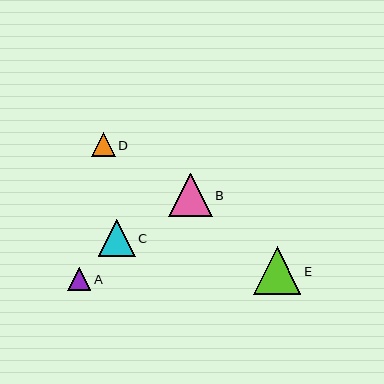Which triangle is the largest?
Triangle E is the largest with a size of approximately 48 pixels.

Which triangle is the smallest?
Triangle A is the smallest with a size of approximately 23 pixels.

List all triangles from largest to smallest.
From largest to smallest: E, B, C, D, A.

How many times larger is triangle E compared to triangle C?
Triangle E is approximately 1.3 times the size of triangle C.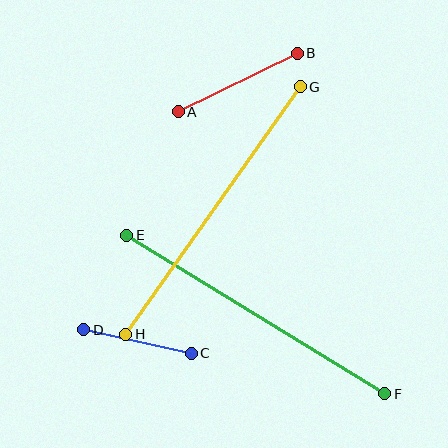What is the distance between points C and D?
The distance is approximately 110 pixels.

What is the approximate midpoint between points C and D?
The midpoint is at approximately (138, 342) pixels.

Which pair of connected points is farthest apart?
Points G and H are farthest apart.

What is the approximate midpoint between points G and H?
The midpoint is at approximately (213, 210) pixels.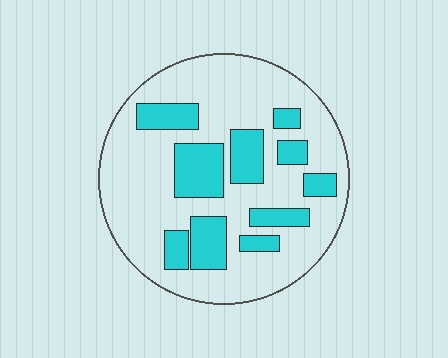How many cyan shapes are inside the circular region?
10.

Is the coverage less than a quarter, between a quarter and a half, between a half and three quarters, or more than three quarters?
Between a quarter and a half.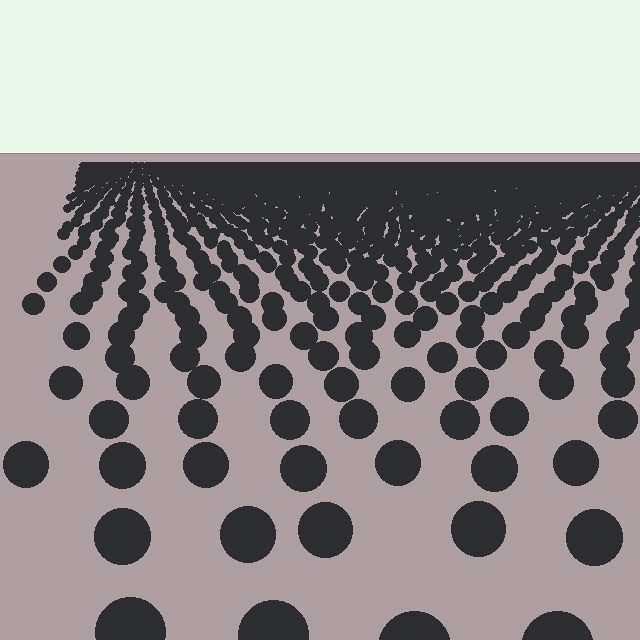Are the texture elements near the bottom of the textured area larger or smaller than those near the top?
Larger. Near the bottom, elements are closer to the viewer and appear at a bigger on-screen size.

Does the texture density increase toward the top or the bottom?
Density increases toward the top.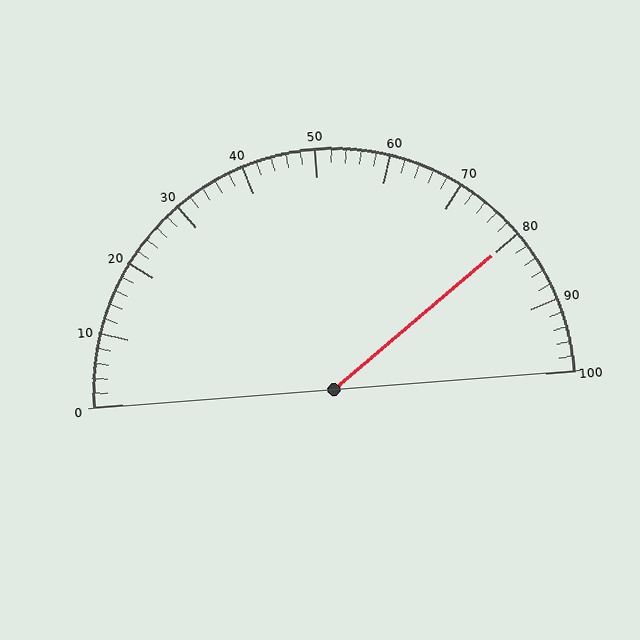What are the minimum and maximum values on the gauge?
The gauge ranges from 0 to 100.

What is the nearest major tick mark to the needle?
The nearest major tick mark is 80.